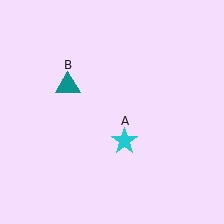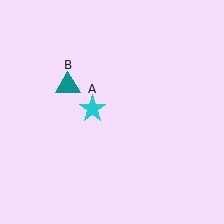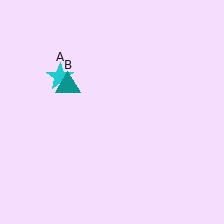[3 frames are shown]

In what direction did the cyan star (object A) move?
The cyan star (object A) moved up and to the left.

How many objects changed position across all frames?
1 object changed position: cyan star (object A).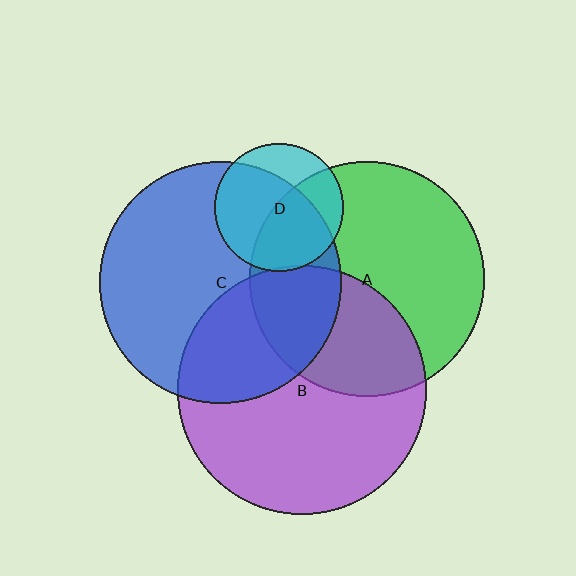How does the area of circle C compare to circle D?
Approximately 3.6 times.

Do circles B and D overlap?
Yes.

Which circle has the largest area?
Circle B (purple).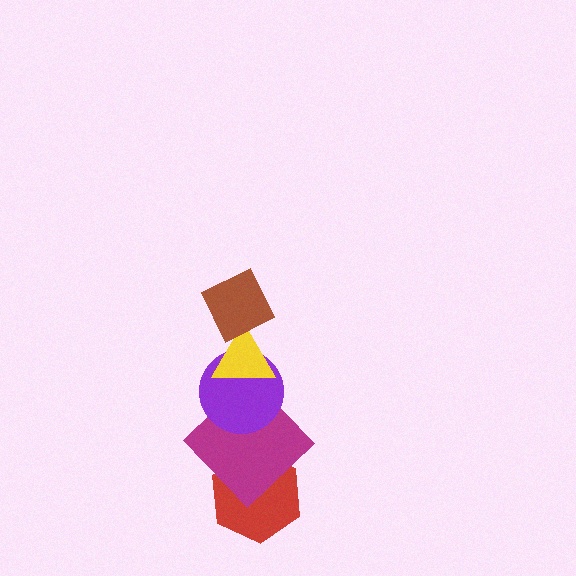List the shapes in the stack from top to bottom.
From top to bottom: the brown diamond, the yellow triangle, the purple circle, the magenta diamond, the red hexagon.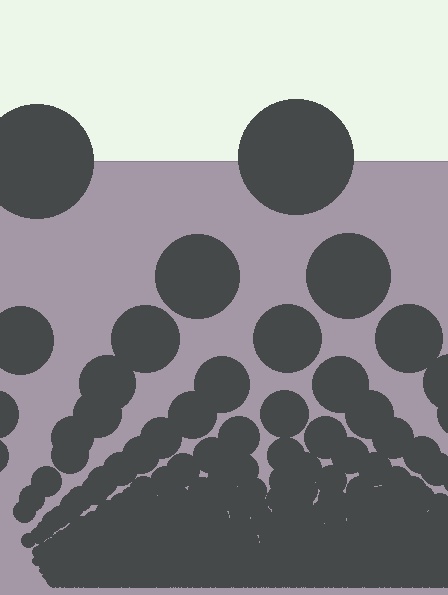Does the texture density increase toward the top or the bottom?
Density increases toward the bottom.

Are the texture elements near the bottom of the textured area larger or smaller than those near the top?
Smaller. The gradient is inverted — elements near the bottom are smaller and denser.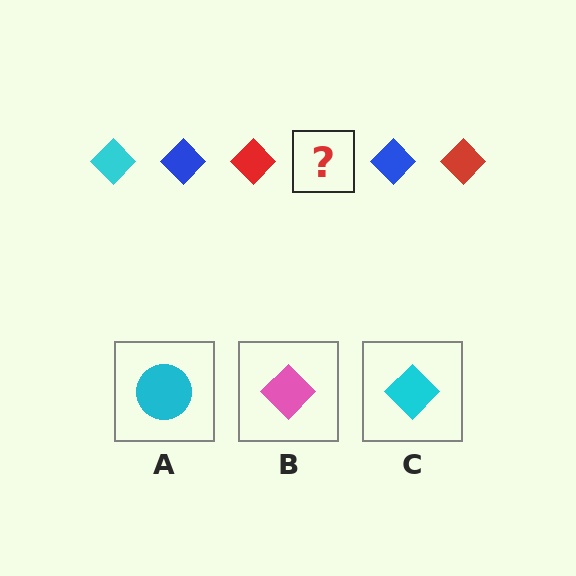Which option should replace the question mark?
Option C.